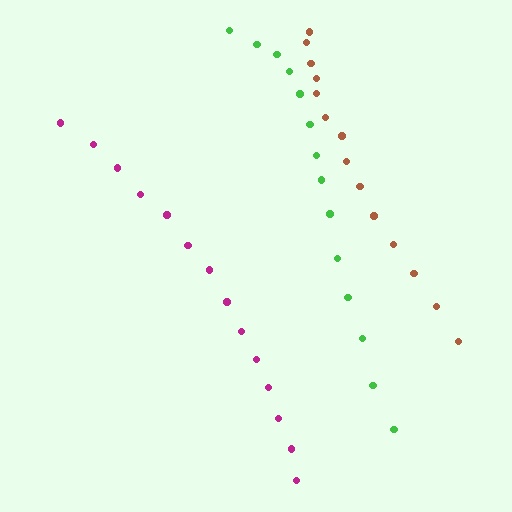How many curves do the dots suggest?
There are 3 distinct paths.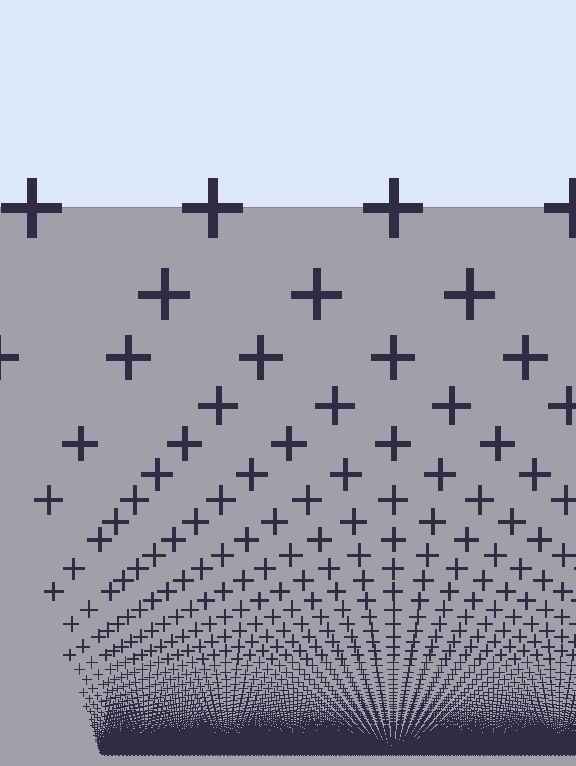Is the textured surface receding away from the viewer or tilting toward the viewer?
The surface appears to tilt toward the viewer. Texture elements get larger and sparser toward the top.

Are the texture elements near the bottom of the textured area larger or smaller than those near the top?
Smaller. The gradient is inverted — elements near the bottom are smaller and denser.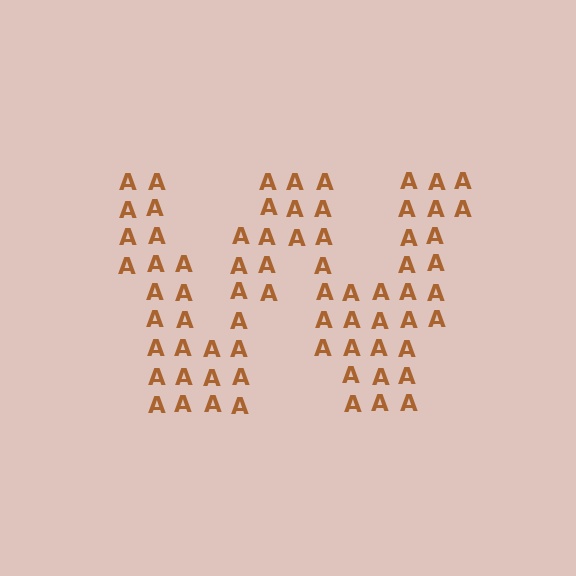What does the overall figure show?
The overall figure shows the letter W.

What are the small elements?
The small elements are letter A's.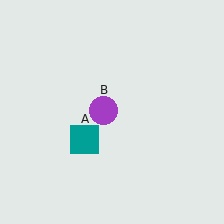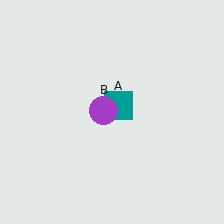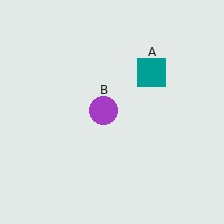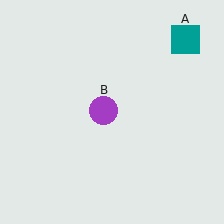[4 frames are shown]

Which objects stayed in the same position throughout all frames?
Purple circle (object B) remained stationary.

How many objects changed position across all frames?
1 object changed position: teal square (object A).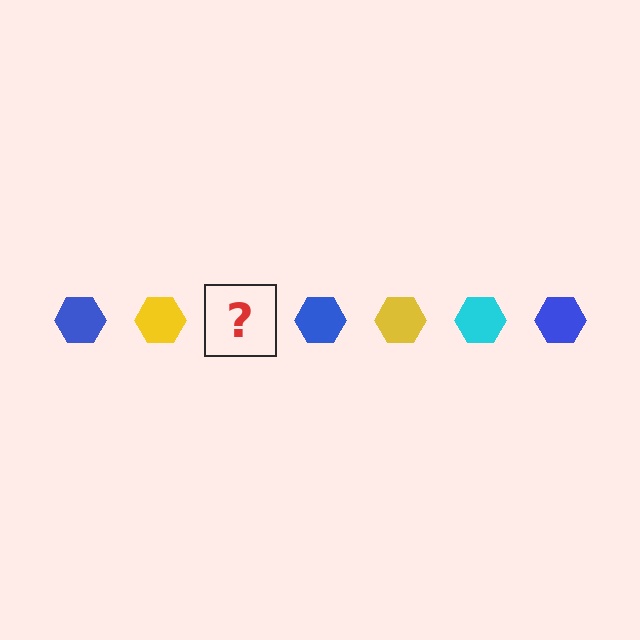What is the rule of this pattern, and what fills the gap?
The rule is that the pattern cycles through blue, yellow, cyan hexagons. The gap should be filled with a cyan hexagon.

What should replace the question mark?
The question mark should be replaced with a cyan hexagon.